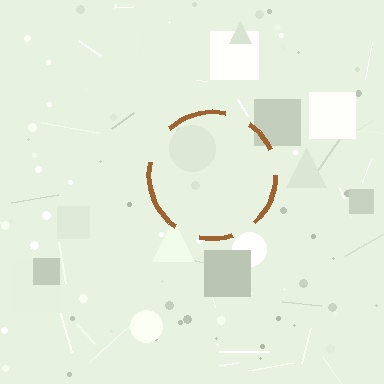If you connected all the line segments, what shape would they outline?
They would outline a circle.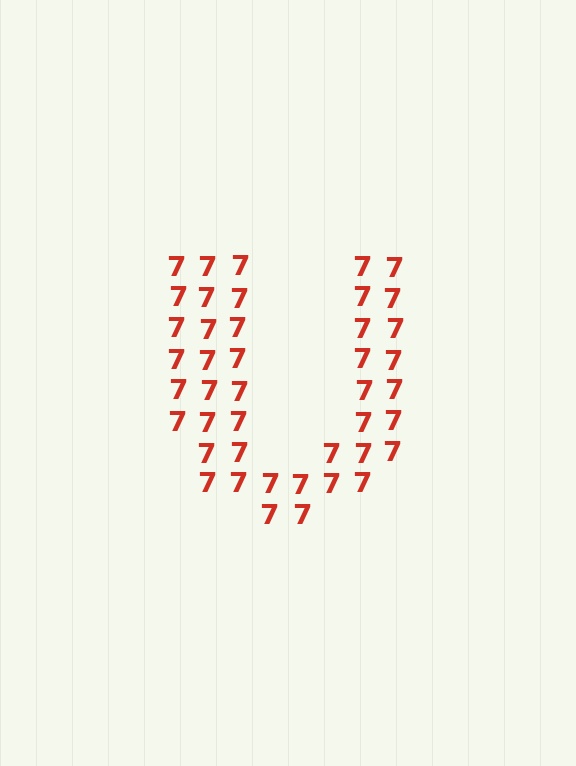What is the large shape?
The large shape is the letter U.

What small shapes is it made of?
It is made of small digit 7's.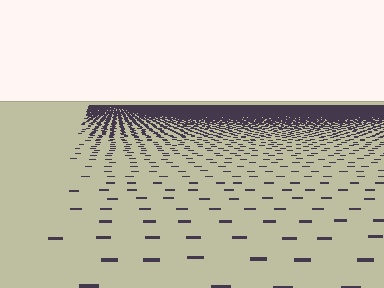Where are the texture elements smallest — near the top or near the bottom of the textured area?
Near the top.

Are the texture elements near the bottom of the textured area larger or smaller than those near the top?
Larger. Near the bottom, elements are closer to the viewer and appear at a bigger on-screen size.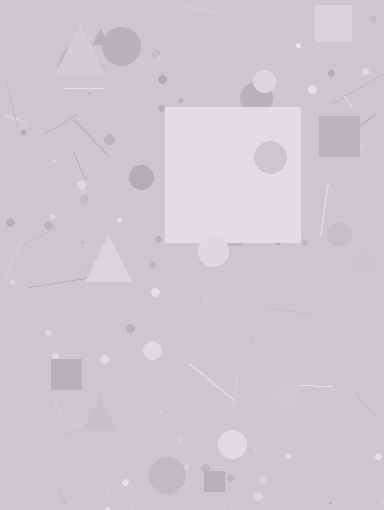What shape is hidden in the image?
A square is hidden in the image.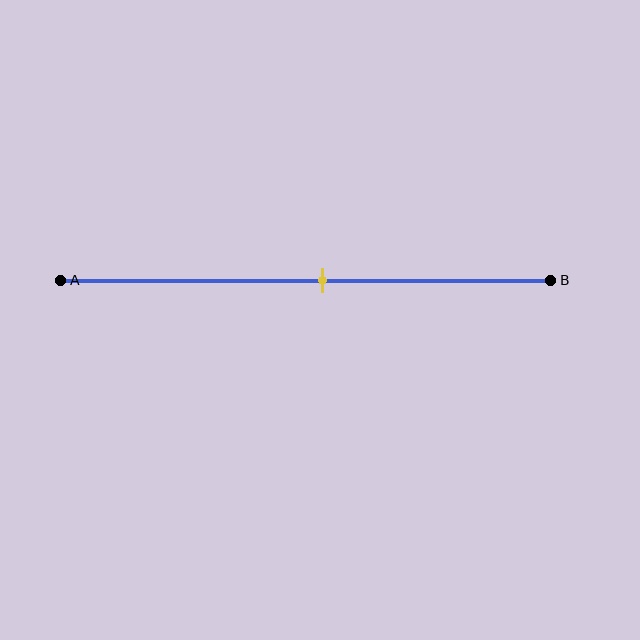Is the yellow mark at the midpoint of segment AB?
No, the mark is at about 55% from A, not at the 50% midpoint.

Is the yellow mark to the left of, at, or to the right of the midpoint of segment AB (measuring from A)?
The yellow mark is to the right of the midpoint of segment AB.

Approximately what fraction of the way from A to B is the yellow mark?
The yellow mark is approximately 55% of the way from A to B.